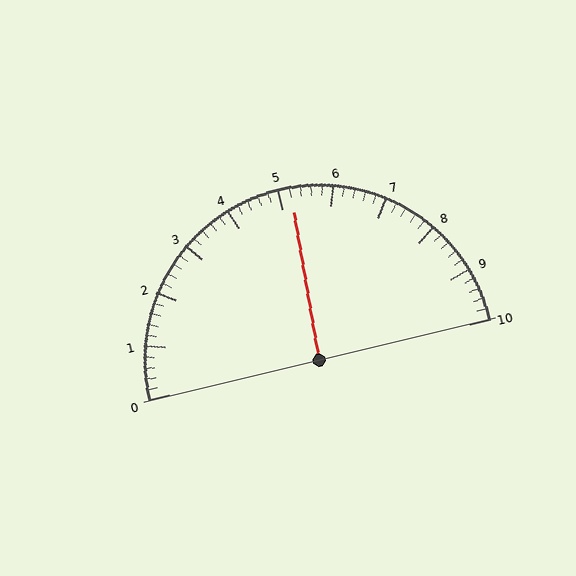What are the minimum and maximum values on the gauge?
The gauge ranges from 0 to 10.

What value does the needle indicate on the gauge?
The needle indicates approximately 5.2.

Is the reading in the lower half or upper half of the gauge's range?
The reading is in the upper half of the range (0 to 10).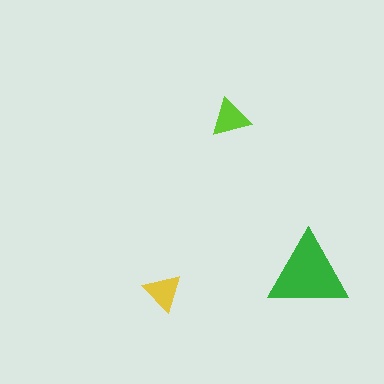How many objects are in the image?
There are 3 objects in the image.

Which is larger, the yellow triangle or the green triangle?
The green one.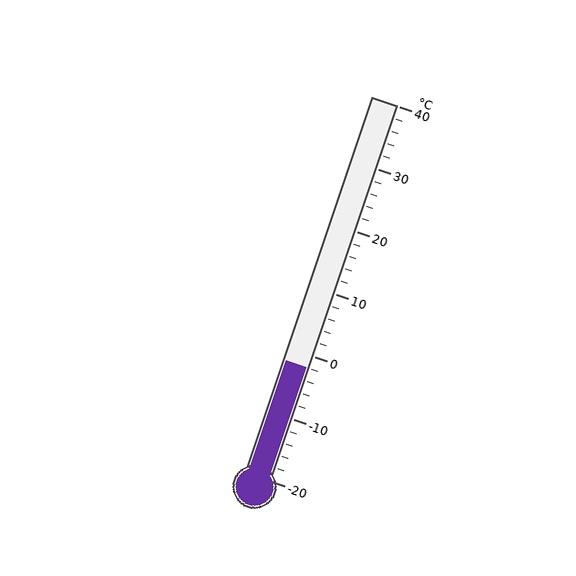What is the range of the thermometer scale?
The thermometer scale ranges from -20°C to 40°C.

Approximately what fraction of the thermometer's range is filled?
The thermometer is filled to approximately 30% of its range.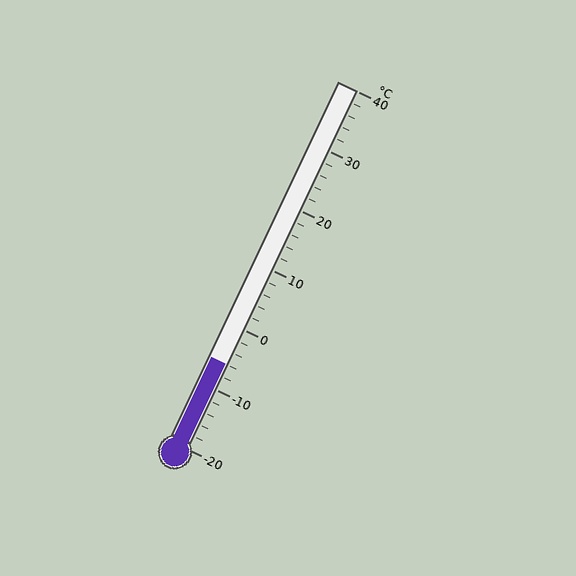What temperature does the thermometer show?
The thermometer shows approximately -6°C.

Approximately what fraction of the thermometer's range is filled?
The thermometer is filled to approximately 25% of its range.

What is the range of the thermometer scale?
The thermometer scale ranges from -20°C to 40°C.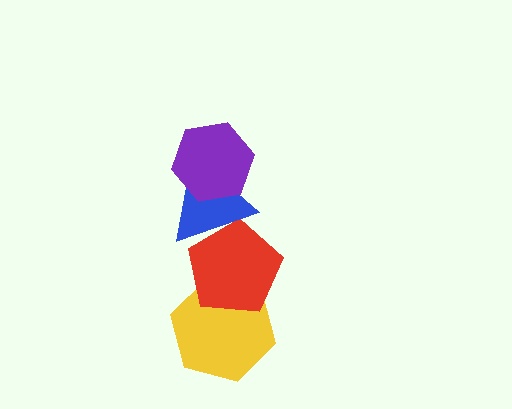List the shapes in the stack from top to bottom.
From top to bottom: the purple hexagon, the blue triangle, the red pentagon, the yellow hexagon.